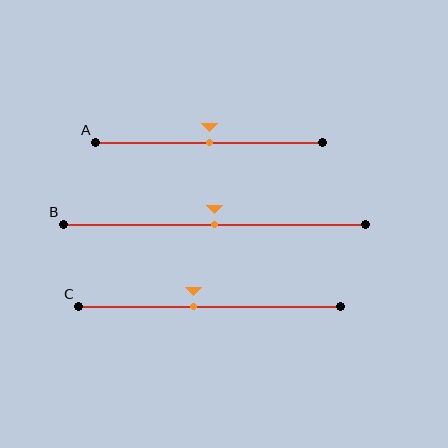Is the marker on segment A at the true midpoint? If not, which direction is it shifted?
Yes, the marker on segment A is at the true midpoint.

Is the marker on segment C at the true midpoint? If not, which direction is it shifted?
No, the marker on segment C is shifted to the left by about 6% of the segment length.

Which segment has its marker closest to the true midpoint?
Segment A has its marker closest to the true midpoint.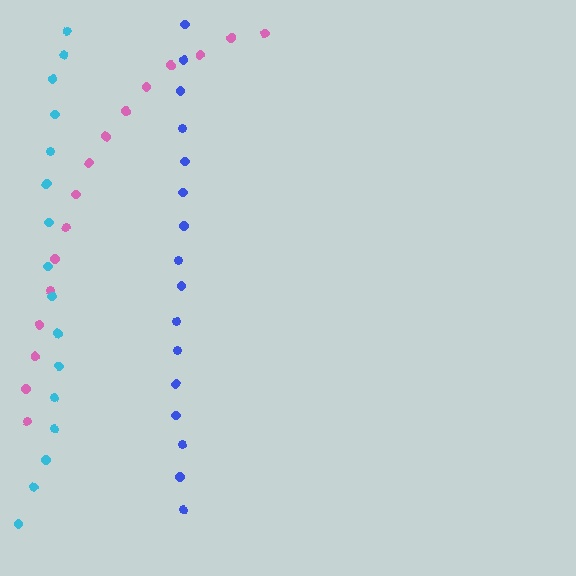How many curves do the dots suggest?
There are 3 distinct paths.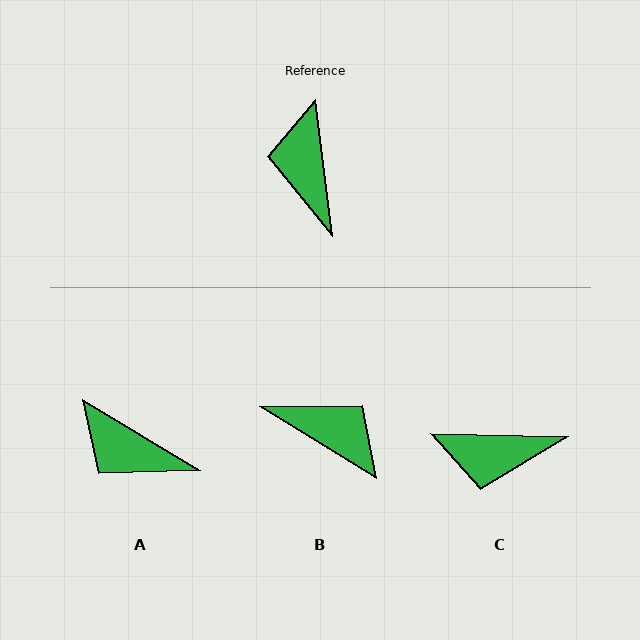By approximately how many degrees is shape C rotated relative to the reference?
Approximately 82 degrees counter-clockwise.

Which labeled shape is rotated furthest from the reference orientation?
B, about 129 degrees away.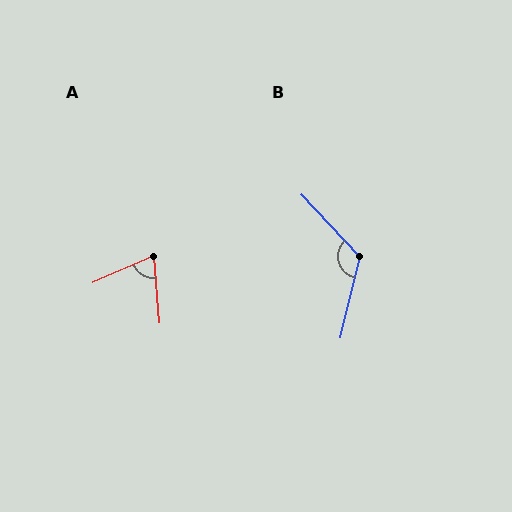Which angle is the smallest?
A, at approximately 71 degrees.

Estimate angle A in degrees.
Approximately 71 degrees.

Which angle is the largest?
B, at approximately 124 degrees.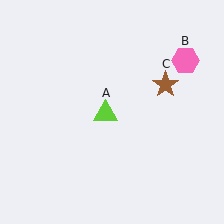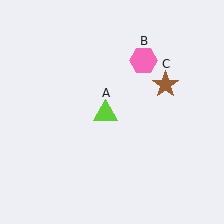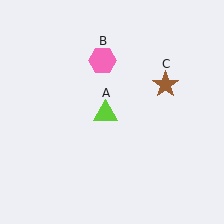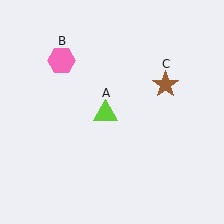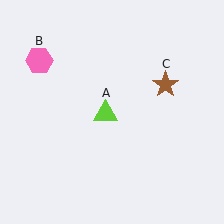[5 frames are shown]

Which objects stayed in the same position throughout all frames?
Lime triangle (object A) and brown star (object C) remained stationary.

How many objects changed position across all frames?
1 object changed position: pink hexagon (object B).